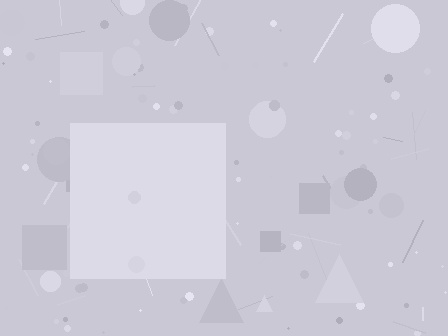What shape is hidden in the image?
A square is hidden in the image.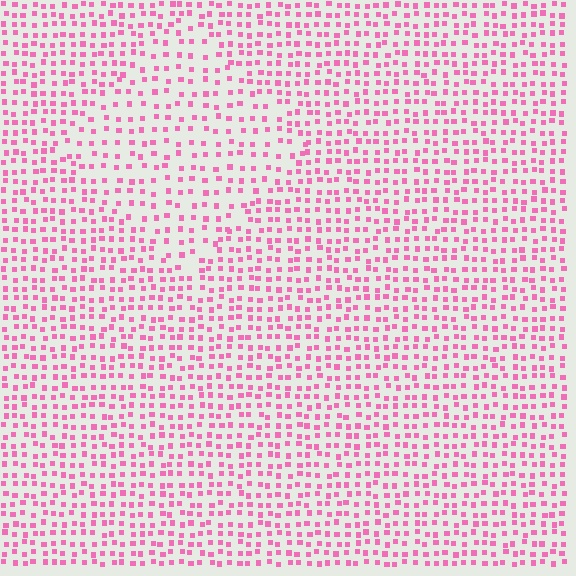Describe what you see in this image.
The image contains small pink elements arranged at two different densities. A diamond-shaped region is visible where the elements are less densely packed than the surrounding area.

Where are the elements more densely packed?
The elements are more densely packed outside the diamond boundary.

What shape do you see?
I see a diamond.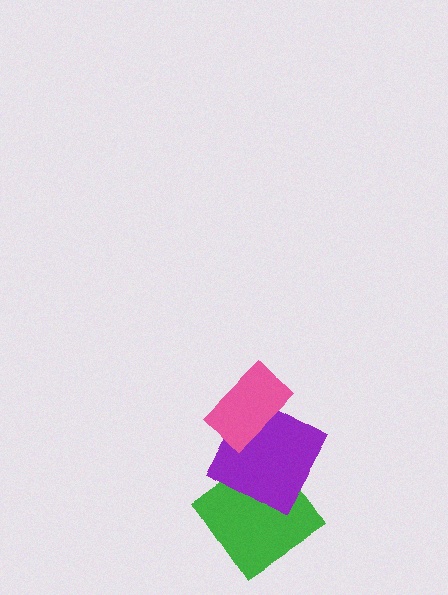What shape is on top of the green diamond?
The purple square is on top of the green diamond.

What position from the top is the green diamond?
The green diamond is 3rd from the top.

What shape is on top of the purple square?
The pink rectangle is on top of the purple square.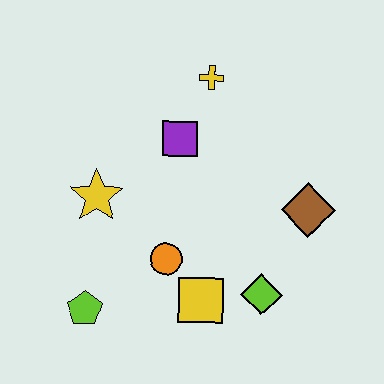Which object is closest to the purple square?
The yellow cross is closest to the purple square.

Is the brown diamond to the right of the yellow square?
Yes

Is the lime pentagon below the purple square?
Yes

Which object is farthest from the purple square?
The lime pentagon is farthest from the purple square.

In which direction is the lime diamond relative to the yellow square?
The lime diamond is to the right of the yellow square.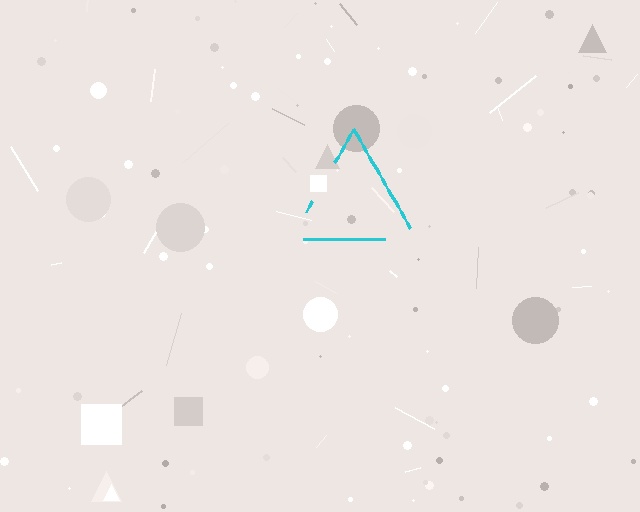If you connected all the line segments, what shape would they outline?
They would outline a triangle.